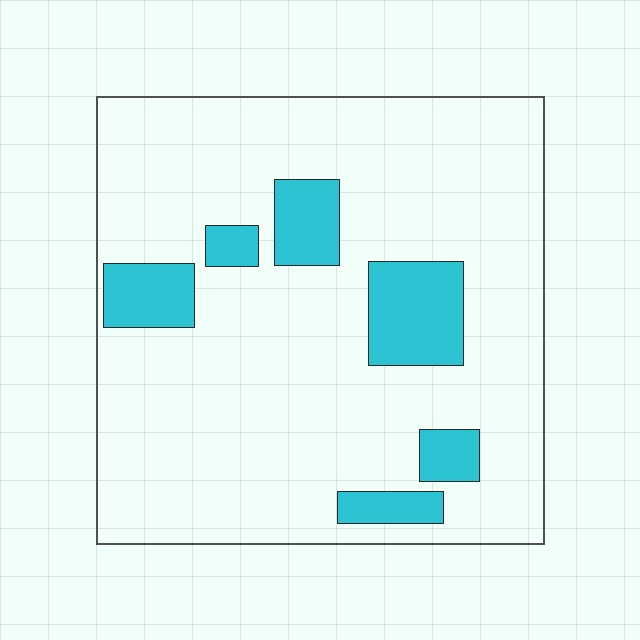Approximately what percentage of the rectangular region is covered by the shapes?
Approximately 15%.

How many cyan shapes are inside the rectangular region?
6.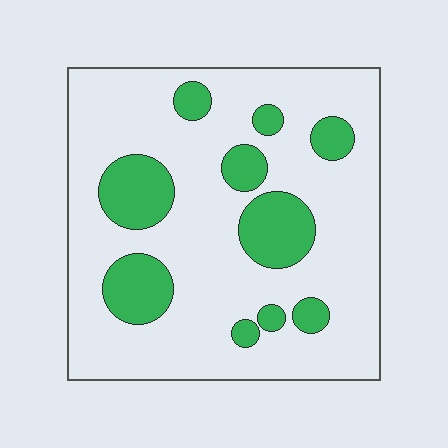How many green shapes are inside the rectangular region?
10.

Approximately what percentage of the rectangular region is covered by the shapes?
Approximately 20%.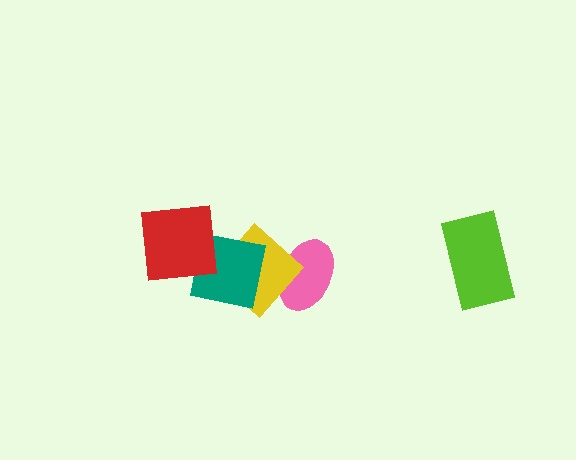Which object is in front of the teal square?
The red square is in front of the teal square.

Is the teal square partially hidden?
Yes, it is partially covered by another shape.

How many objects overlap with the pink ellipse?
1 object overlaps with the pink ellipse.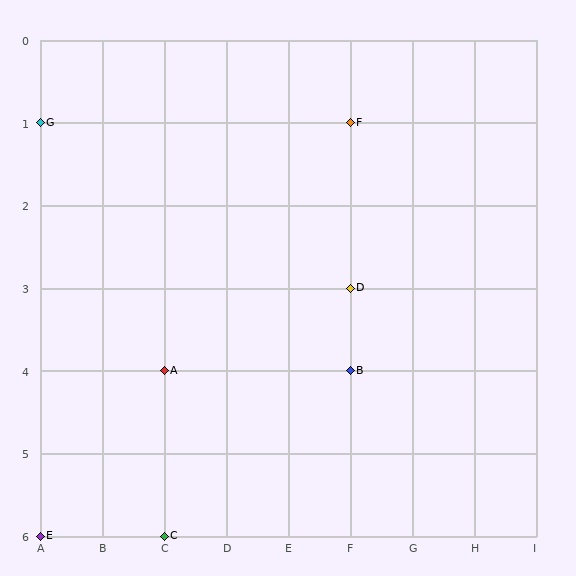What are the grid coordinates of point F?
Point F is at grid coordinates (F, 1).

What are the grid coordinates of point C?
Point C is at grid coordinates (C, 6).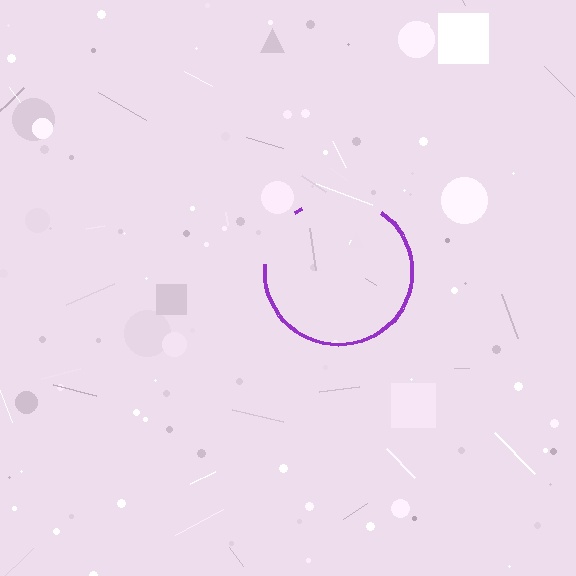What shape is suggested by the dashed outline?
The dashed outline suggests a circle.